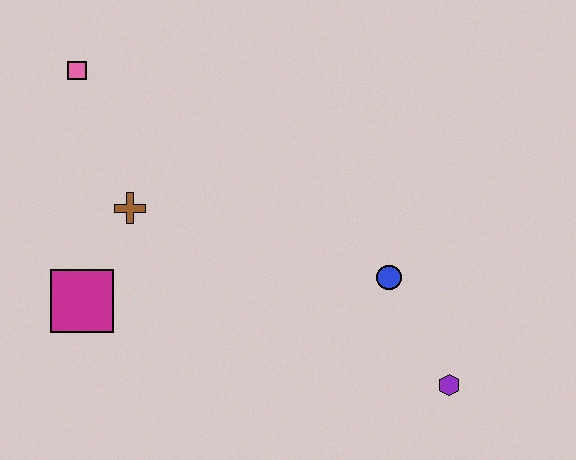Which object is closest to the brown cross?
The magenta square is closest to the brown cross.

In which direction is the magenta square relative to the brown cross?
The magenta square is below the brown cross.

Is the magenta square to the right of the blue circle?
No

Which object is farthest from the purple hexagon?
The pink square is farthest from the purple hexagon.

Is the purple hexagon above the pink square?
No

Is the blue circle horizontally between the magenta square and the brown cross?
No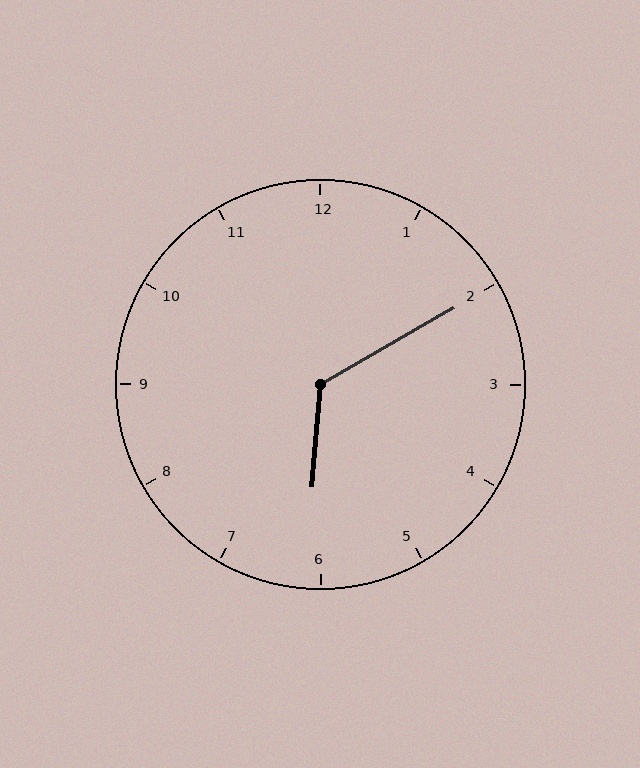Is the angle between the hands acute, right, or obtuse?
It is obtuse.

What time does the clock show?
6:10.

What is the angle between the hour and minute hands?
Approximately 125 degrees.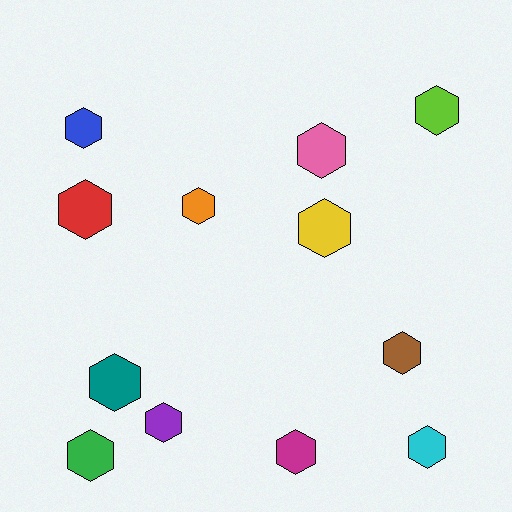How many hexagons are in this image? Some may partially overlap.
There are 12 hexagons.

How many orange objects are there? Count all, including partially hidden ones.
There is 1 orange object.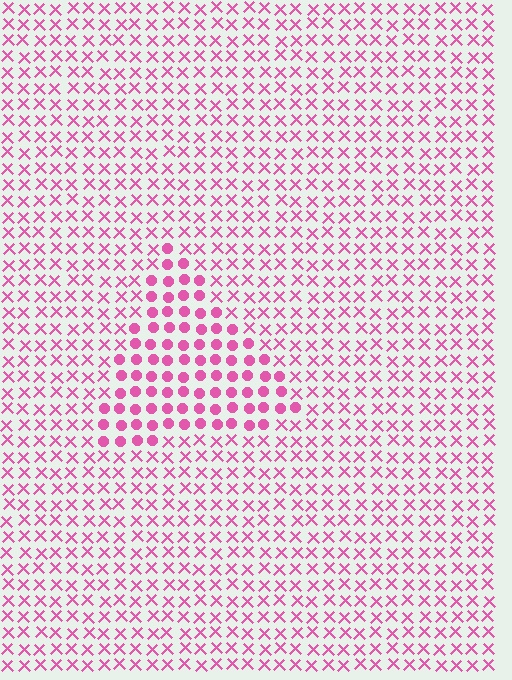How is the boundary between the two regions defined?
The boundary is defined by a change in element shape: circles inside vs. X marks outside. All elements share the same color and spacing.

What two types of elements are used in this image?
The image uses circles inside the triangle region and X marks outside it.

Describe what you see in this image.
The image is filled with small pink elements arranged in a uniform grid. A triangle-shaped region contains circles, while the surrounding area contains X marks. The boundary is defined purely by the change in element shape.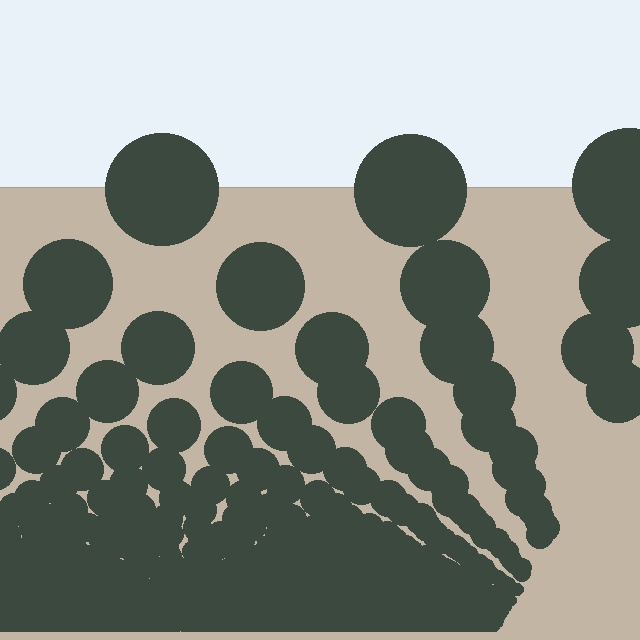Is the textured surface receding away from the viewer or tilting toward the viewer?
The surface appears to tilt toward the viewer. Texture elements get larger and sparser toward the top.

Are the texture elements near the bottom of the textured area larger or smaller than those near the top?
Smaller. The gradient is inverted — elements near the bottom are smaller and denser.